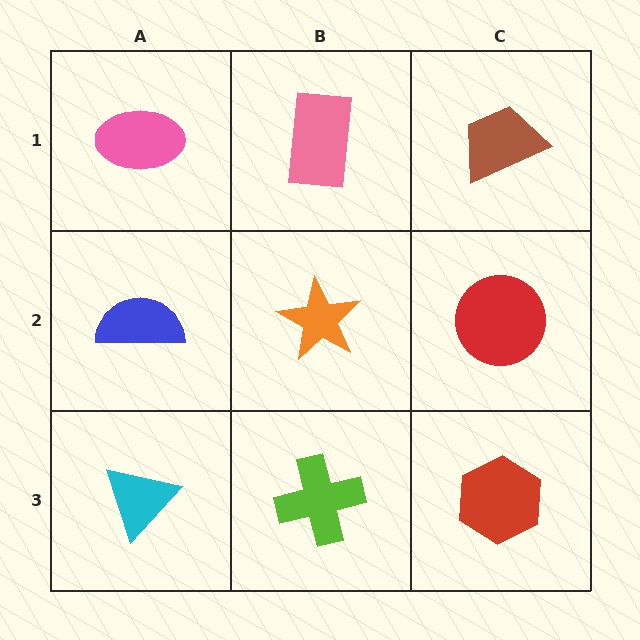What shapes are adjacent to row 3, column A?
A blue semicircle (row 2, column A), a lime cross (row 3, column B).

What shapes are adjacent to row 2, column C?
A brown trapezoid (row 1, column C), a red hexagon (row 3, column C), an orange star (row 2, column B).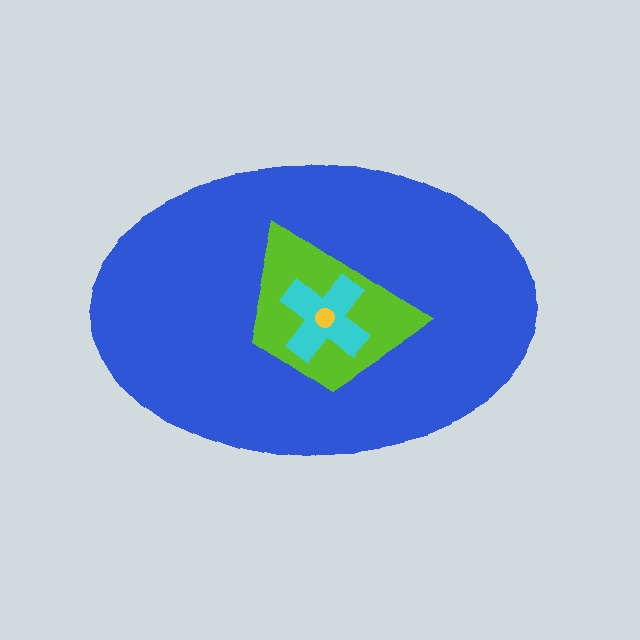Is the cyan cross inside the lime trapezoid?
Yes.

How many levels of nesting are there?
4.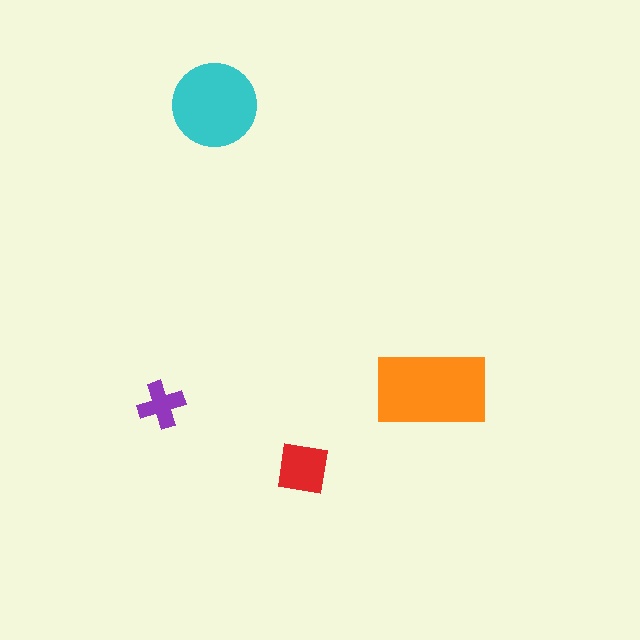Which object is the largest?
The orange rectangle.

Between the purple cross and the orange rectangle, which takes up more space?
The orange rectangle.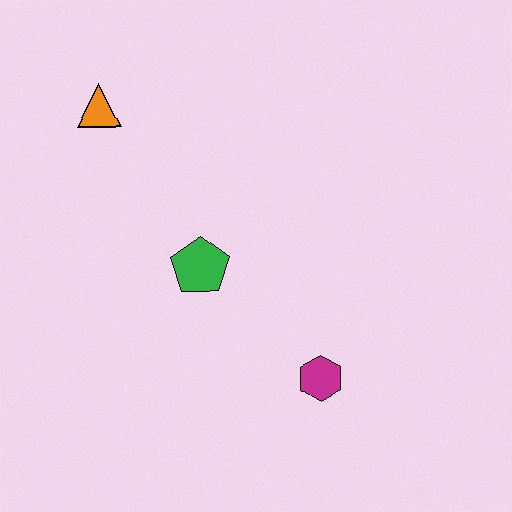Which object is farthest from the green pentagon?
The orange triangle is farthest from the green pentagon.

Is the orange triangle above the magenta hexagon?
Yes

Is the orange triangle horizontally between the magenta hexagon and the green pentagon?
No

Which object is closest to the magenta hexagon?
The green pentagon is closest to the magenta hexagon.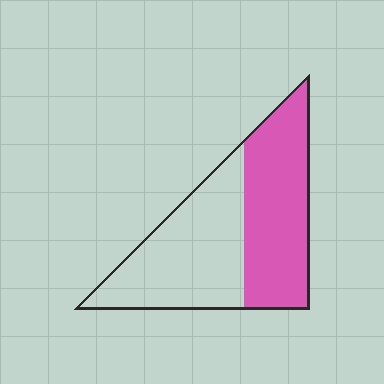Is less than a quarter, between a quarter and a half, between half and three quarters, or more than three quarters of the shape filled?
Between a quarter and a half.